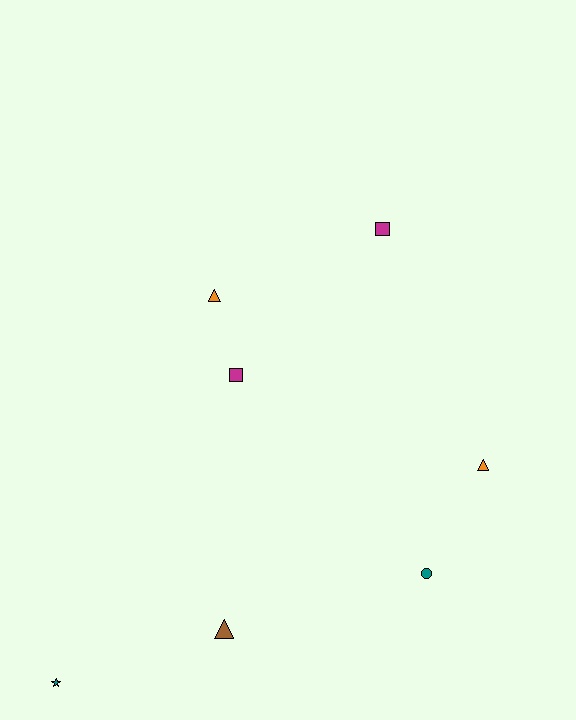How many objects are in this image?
There are 7 objects.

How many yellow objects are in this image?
There are no yellow objects.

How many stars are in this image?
There is 1 star.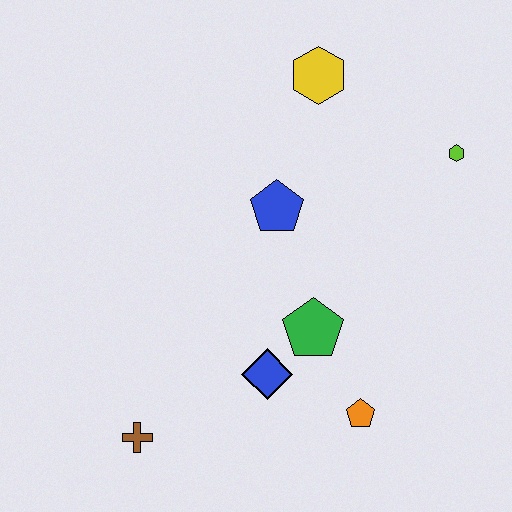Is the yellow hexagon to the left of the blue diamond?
No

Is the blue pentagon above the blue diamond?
Yes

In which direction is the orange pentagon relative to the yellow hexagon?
The orange pentagon is below the yellow hexagon.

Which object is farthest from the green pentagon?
The yellow hexagon is farthest from the green pentagon.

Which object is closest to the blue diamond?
The green pentagon is closest to the blue diamond.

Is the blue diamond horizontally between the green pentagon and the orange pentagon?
No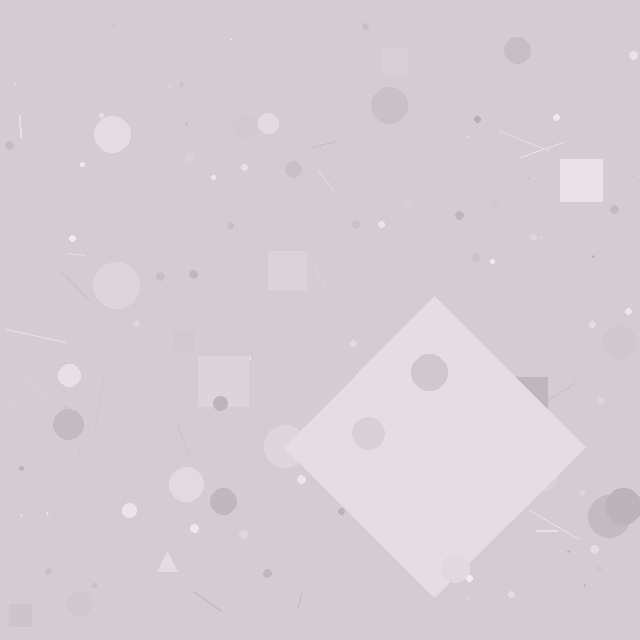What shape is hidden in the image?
A diamond is hidden in the image.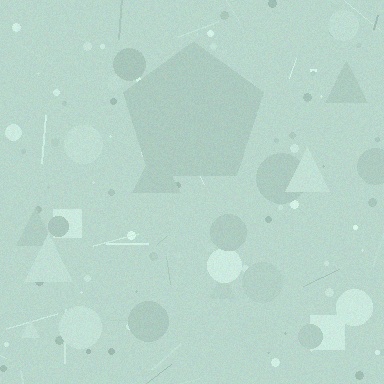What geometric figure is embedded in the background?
A pentagon is embedded in the background.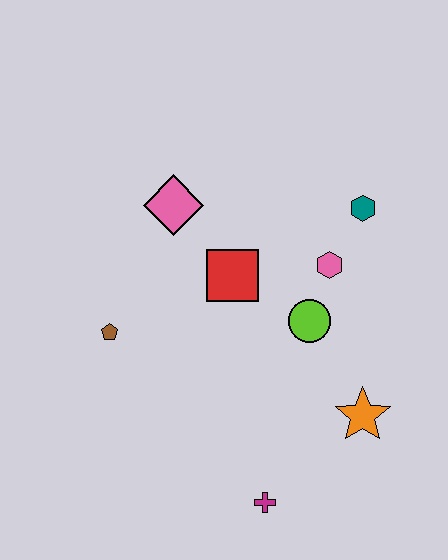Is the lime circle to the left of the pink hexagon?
Yes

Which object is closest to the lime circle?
The pink hexagon is closest to the lime circle.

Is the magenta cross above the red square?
No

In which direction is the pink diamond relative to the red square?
The pink diamond is above the red square.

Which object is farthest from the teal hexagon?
The magenta cross is farthest from the teal hexagon.